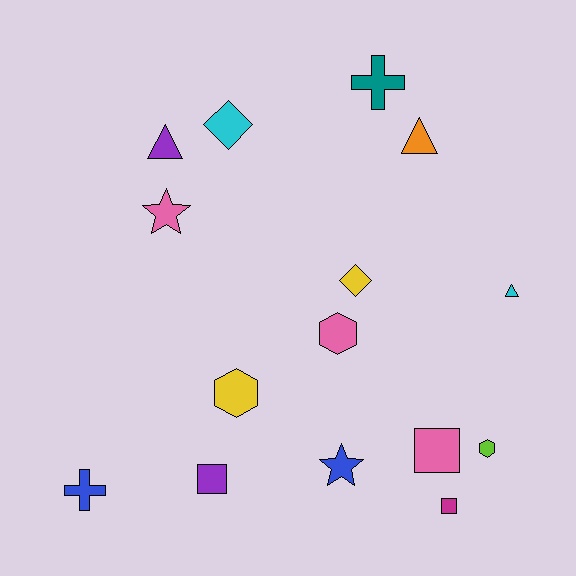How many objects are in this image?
There are 15 objects.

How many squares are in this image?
There are 3 squares.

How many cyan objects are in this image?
There are 2 cyan objects.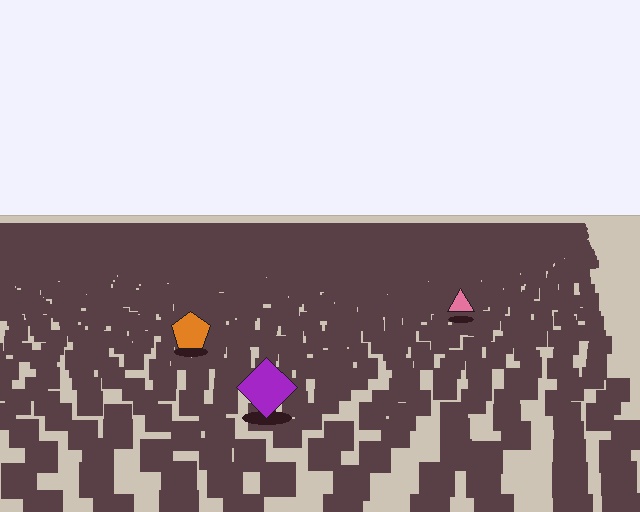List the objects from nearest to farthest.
From nearest to farthest: the purple diamond, the orange pentagon, the pink triangle.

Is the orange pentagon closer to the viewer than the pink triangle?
Yes. The orange pentagon is closer — you can tell from the texture gradient: the ground texture is coarser near it.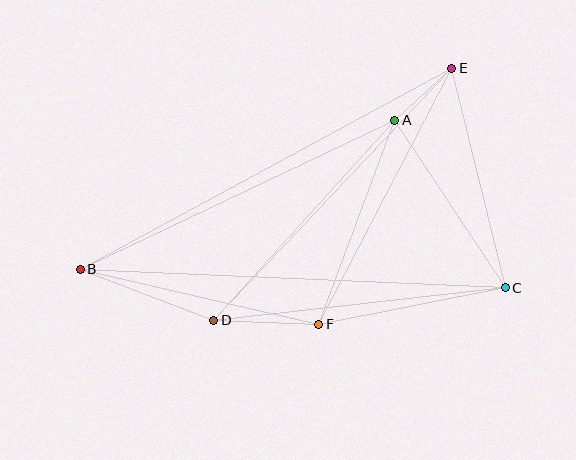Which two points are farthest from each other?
Points B and C are farthest from each other.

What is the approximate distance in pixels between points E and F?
The distance between E and F is approximately 289 pixels.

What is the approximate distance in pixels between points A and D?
The distance between A and D is approximately 270 pixels.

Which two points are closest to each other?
Points A and E are closest to each other.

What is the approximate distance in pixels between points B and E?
The distance between B and E is approximately 422 pixels.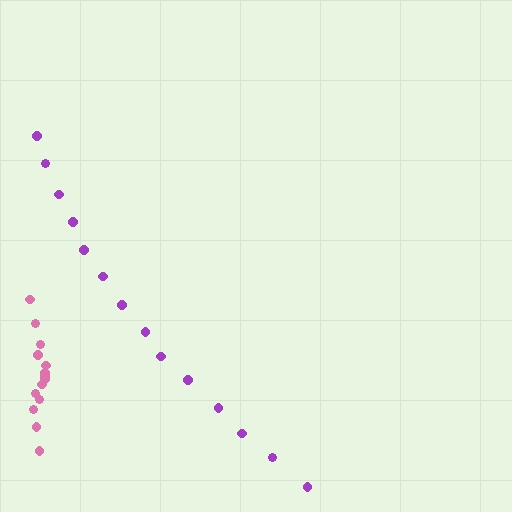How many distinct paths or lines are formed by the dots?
There are 2 distinct paths.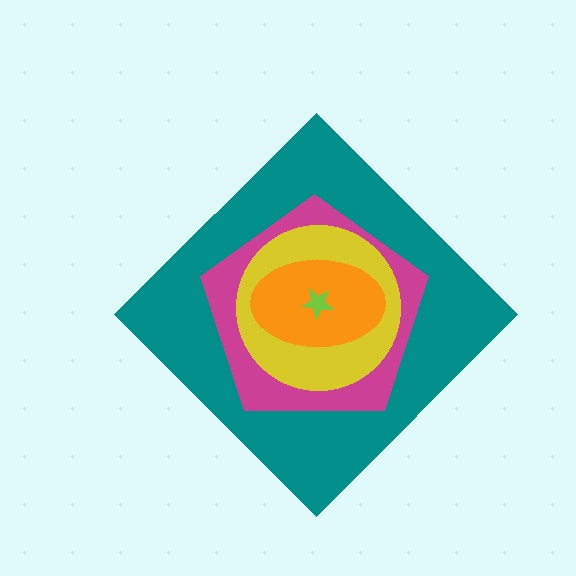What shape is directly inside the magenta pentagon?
The yellow circle.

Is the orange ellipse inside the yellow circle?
Yes.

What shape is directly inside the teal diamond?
The magenta pentagon.